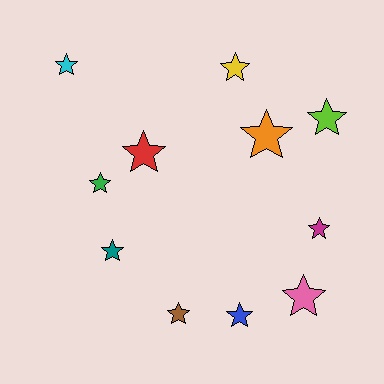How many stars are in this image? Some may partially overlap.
There are 11 stars.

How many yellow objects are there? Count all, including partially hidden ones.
There is 1 yellow object.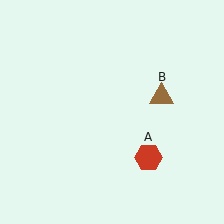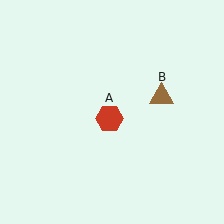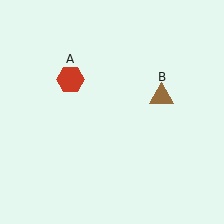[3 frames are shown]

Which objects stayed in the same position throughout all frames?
Brown triangle (object B) remained stationary.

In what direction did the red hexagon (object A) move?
The red hexagon (object A) moved up and to the left.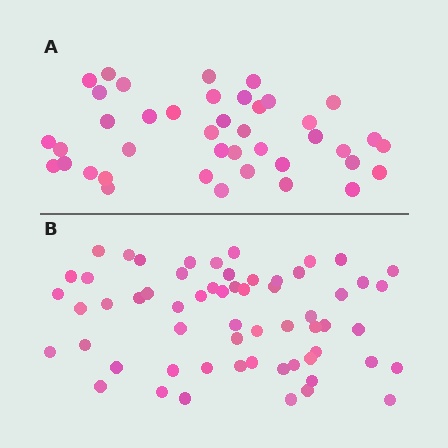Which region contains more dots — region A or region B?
Region B (the bottom region) has more dots.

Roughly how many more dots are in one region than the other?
Region B has approximately 20 more dots than region A.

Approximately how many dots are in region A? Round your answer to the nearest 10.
About 40 dots. (The exact count is 41, which rounds to 40.)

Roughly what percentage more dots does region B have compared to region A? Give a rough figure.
About 45% more.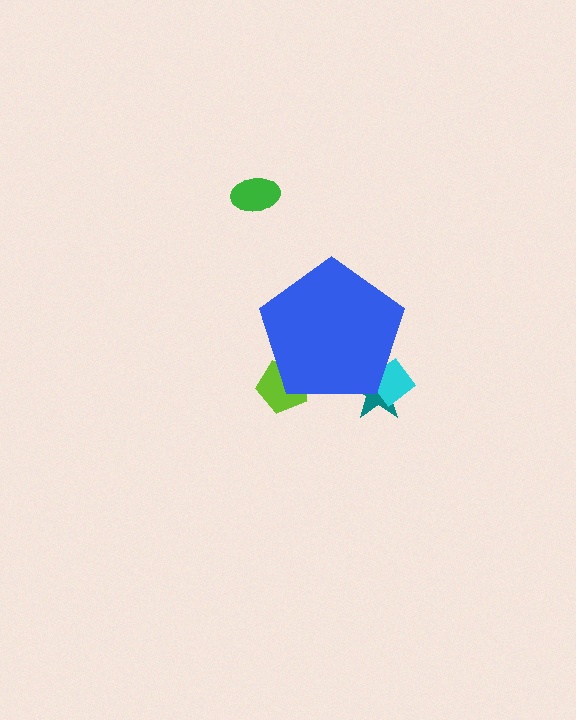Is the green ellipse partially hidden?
No, the green ellipse is fully visible.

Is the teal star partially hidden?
Yes, the teal star is partially hidden behind the blue pentagon.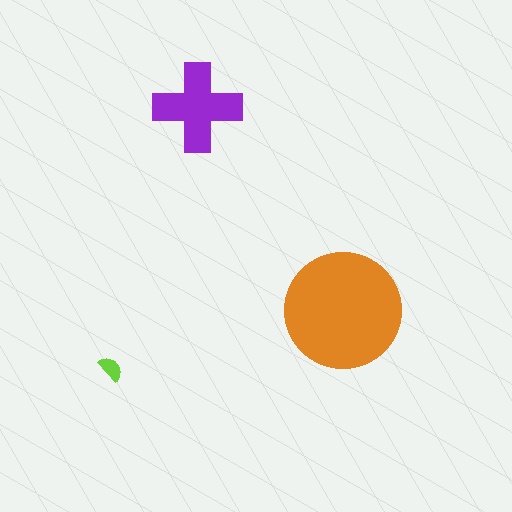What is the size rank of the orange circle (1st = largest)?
1st.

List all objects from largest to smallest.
The orange circle, the purple cross, the lime semicircle.